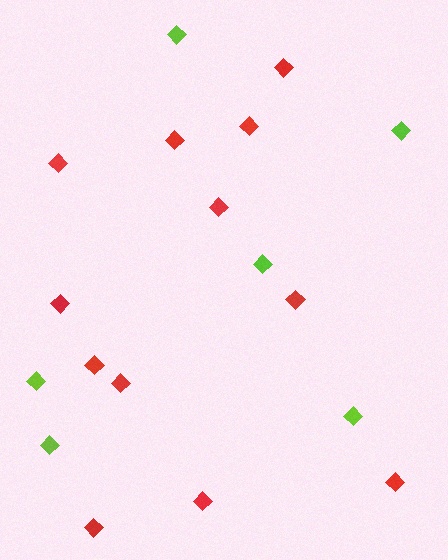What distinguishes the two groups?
There are 2 groups: one group of lime diamonds (6) and one group of red diamonds (12).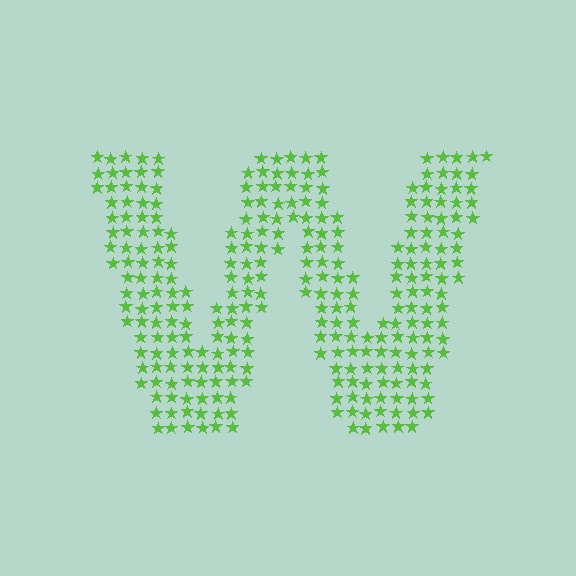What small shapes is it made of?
It is made of small stars.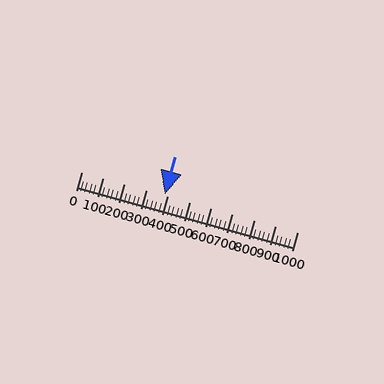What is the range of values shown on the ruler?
The ruler shows values from 0 to 1000.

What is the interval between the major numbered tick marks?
The major tick marks are spaced 100 units apart.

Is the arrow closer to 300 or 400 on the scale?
The arrow is closer to 400.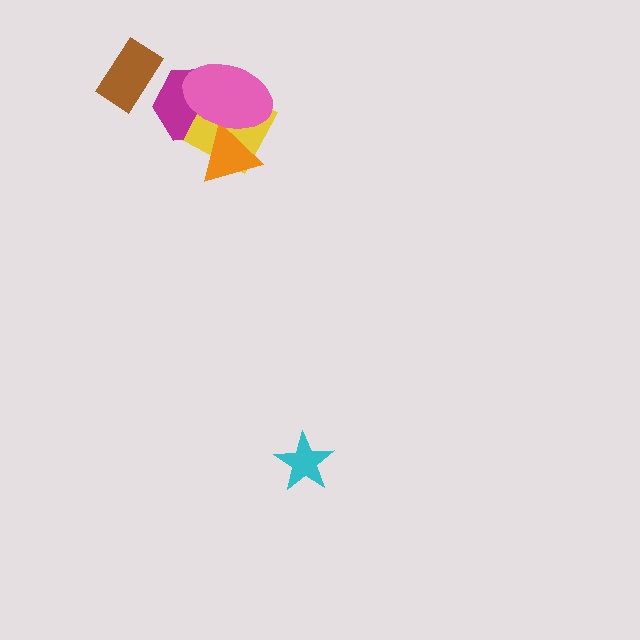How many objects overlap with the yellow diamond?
3 objects overlap with the yellow diamond.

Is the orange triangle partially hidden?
Yes, it is partially covered by another shape.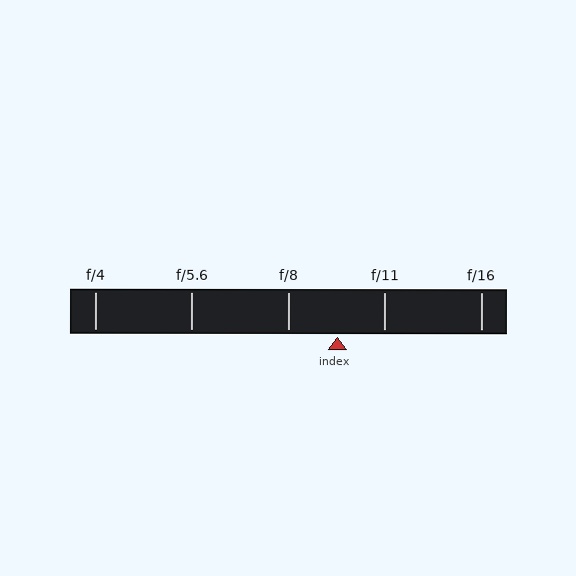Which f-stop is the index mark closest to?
The index mark is closest to f/11.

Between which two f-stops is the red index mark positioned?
The index mark is between f/8 and f/11.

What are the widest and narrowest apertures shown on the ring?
The widest aperture shown is f/4 and the narrowest is f/16.